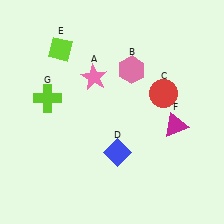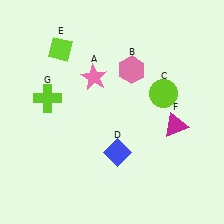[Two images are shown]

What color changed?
The circle (C) changed from red in Image 1 to lime in Image 2.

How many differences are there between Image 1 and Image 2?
There is 1 difference between the two images.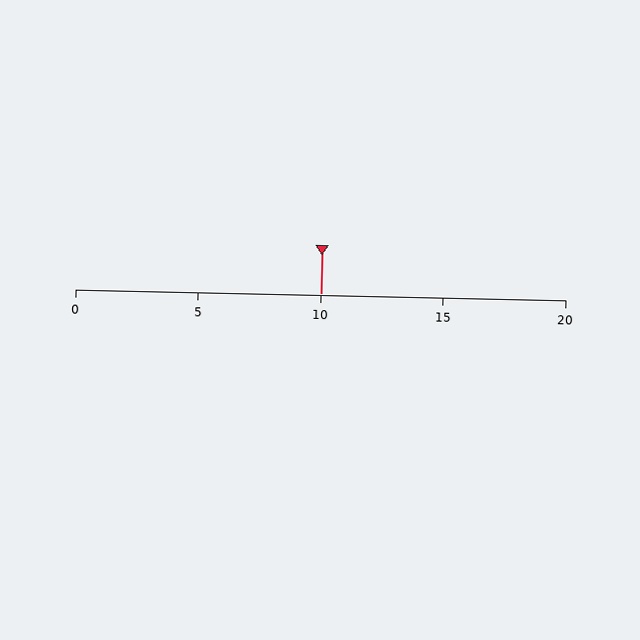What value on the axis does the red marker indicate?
The marker indicates approximately 10.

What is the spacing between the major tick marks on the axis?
The major ticks are spaced 5 apart.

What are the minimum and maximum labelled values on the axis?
The axis runs from 0 to 20.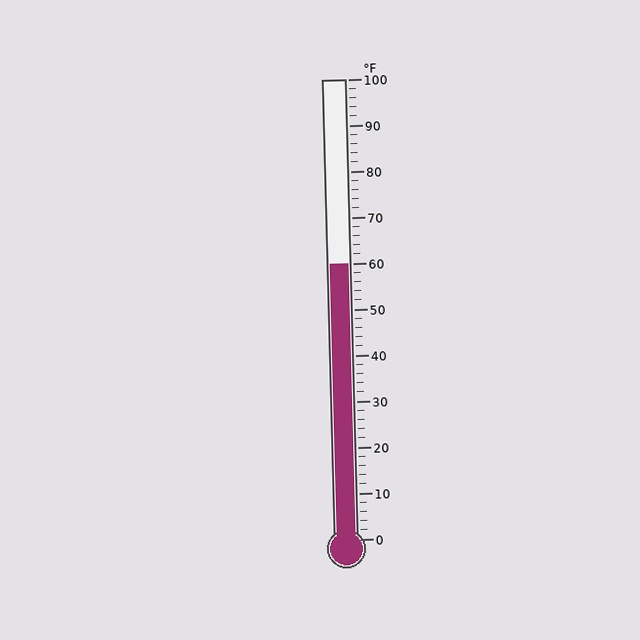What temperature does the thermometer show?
The thermometer shows approximately 60°F.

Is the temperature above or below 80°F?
The temperature is below 80°F.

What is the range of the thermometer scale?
The thermometer scale ranges from 0°F to 100°F.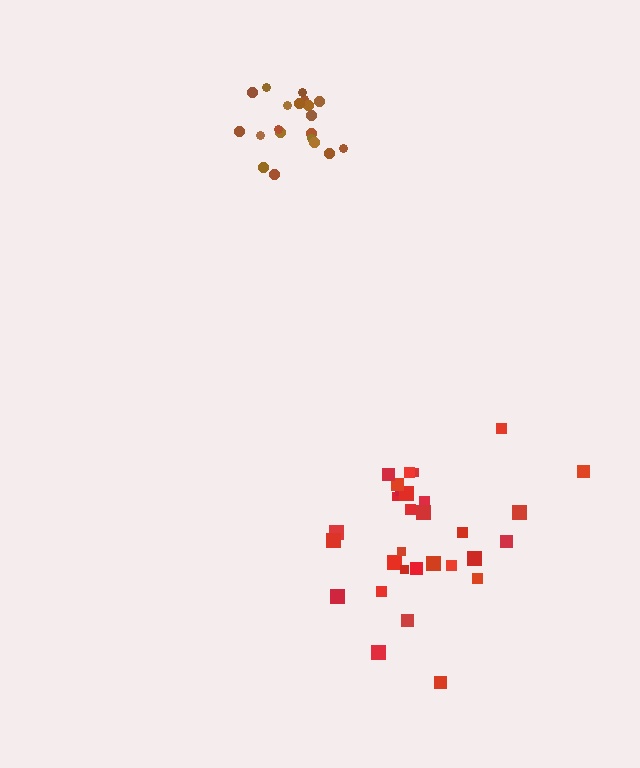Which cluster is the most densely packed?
Brown.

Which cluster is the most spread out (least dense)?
Red.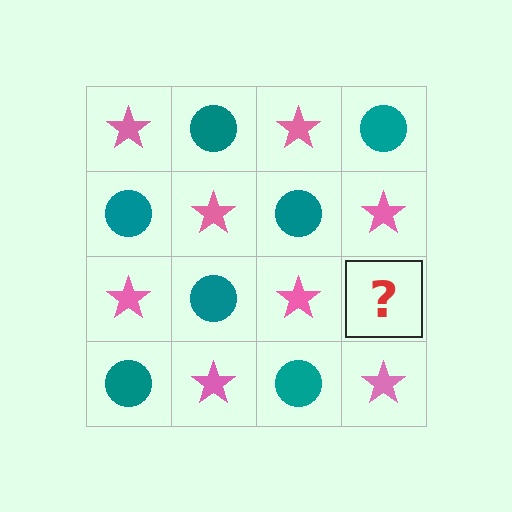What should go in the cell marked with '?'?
The missing cell should contain a teal circle.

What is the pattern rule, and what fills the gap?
The rule is that it alternates pink star and teal circle in a checkerboard pattern. The gap should be filled with a teal circle.